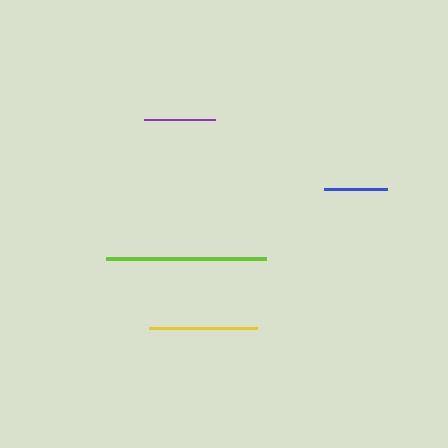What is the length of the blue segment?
The blue segment is approximately 63 pixels long.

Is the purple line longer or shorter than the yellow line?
The yellow line is longer than the purple line.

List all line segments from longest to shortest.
From longest to shortest: lime, yellow, purple, blue.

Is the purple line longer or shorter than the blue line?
The purple line is longer than the blue line.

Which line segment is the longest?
The lime line is the longest at approximately 160 pixels.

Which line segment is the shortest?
The blue line is the shortest at approximately 63 pixels.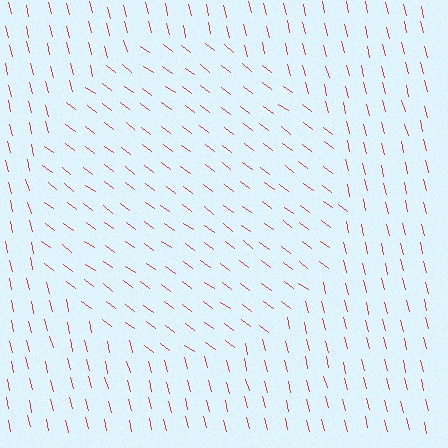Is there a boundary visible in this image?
Yes, there is a texture boundary formed by a change in line orientation.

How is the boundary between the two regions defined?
The boundary is defined purely by a change in line orientation (approximately 39 degrees difference). All lines are the same color and thickness.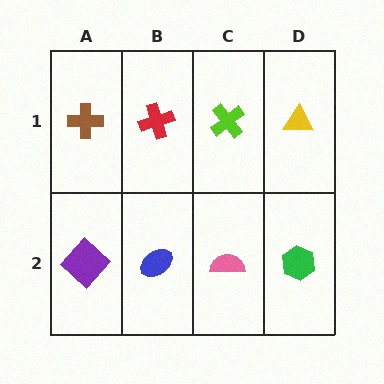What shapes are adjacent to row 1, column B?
A blue ellipse (row 2, column B), a brown cross (row 1, column A), a lime cross (row 1, column C).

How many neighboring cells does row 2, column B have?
3.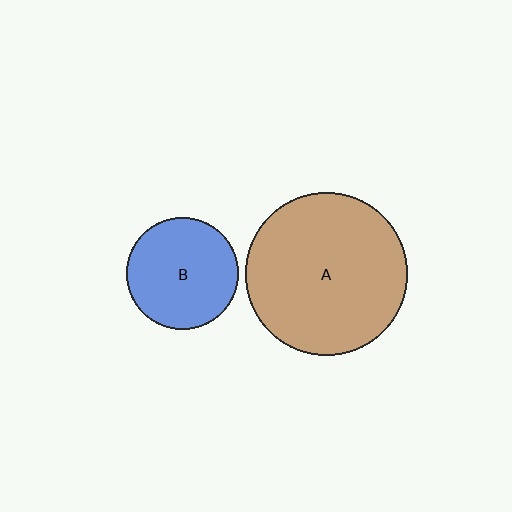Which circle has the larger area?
Circle A (brown).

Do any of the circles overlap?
No, none of the circles overlap.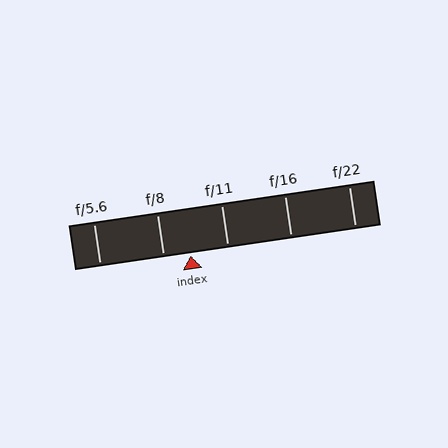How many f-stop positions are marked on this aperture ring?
There are 5 f-stop positions marked.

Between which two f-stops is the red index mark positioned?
The index mark is between f/8 and f/11.